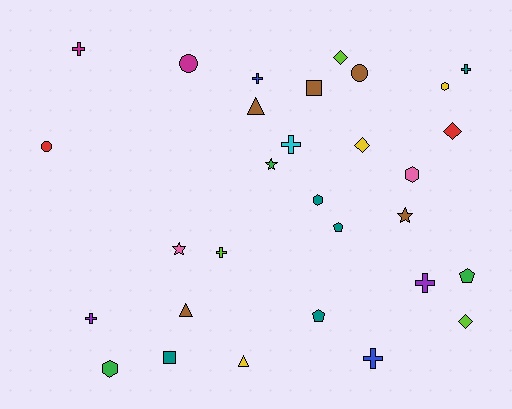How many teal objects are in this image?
There are 5 teal objects.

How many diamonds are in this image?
There are 4 diamonds.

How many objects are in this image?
There are 30 objects.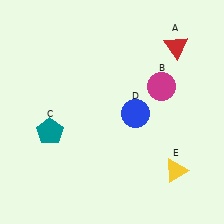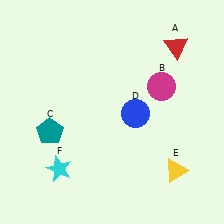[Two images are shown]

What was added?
A cyan star (F) was added in Image 2.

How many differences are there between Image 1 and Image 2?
There is 1 difference between the two images.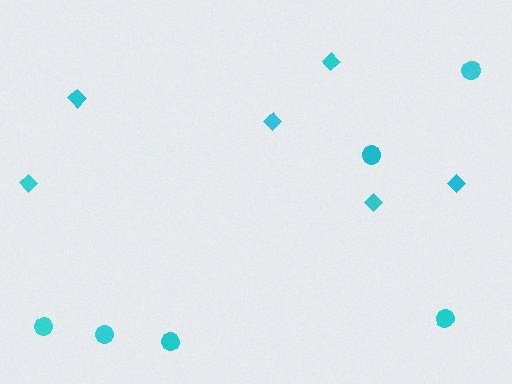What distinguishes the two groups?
There are 2 groups: one group of circles (6) and one group of diamonds (6).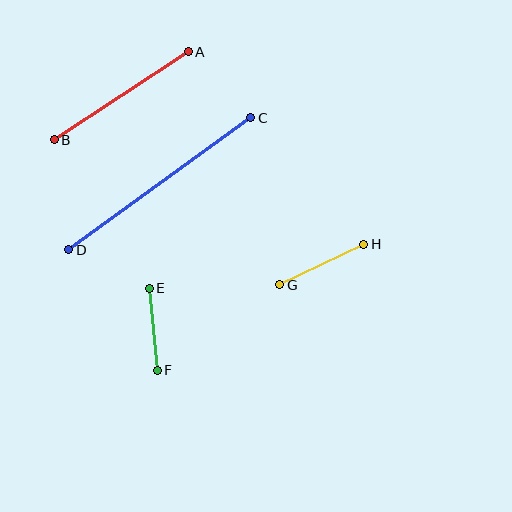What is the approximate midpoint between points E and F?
The midpoint is at approximately (153, 329) pixels.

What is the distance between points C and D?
The distance is approximately 225 pixels.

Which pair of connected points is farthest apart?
Points C and D are farthest apart.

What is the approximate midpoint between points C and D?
The midpoint is at approximately (160, 184) pixels.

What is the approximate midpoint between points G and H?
The midpoint is at approximately (322, 264) pixels.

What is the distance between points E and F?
The distance is approximately 82 pixels.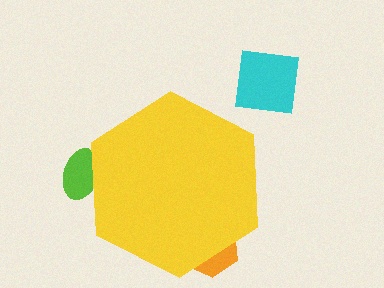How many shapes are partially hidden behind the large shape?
3 shapes are partially hidden.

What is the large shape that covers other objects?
A yellow hexagon.